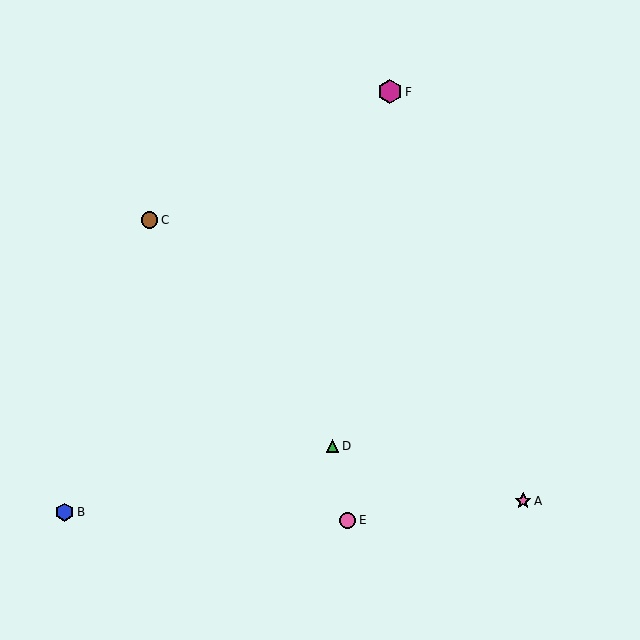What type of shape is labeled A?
Shape A is a pink star.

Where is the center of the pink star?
The center of the pink star is at (523, 501).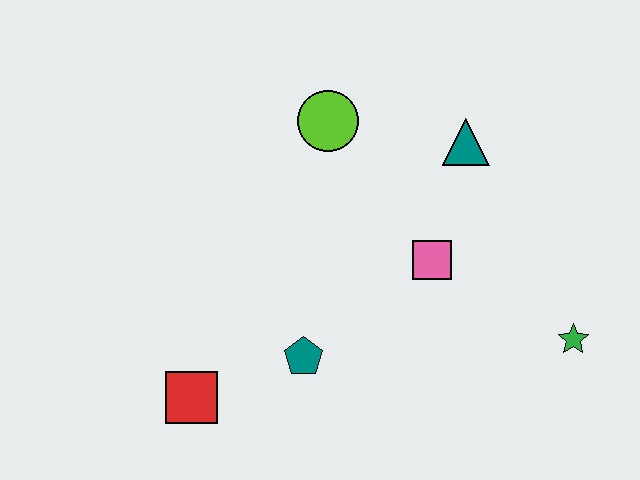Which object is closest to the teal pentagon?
The red square is closest to the teal pentagon.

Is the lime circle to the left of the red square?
No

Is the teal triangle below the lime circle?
Yes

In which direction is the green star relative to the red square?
The green star is to the right of the red square.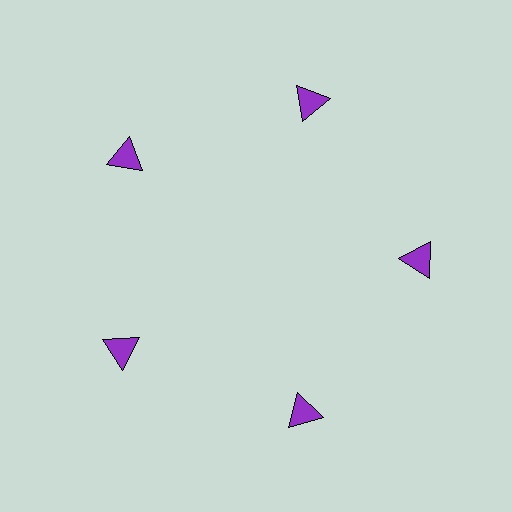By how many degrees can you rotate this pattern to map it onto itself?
The pattern maps onto itself every 72 degrees of rotation.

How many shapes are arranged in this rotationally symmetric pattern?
There are 5 shapes, arranged in 5 groups of 1.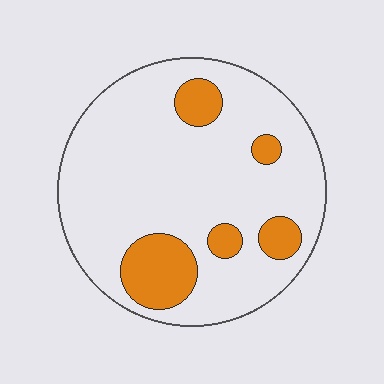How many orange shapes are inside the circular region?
5.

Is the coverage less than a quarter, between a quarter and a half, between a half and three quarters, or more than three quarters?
Less than a quarter.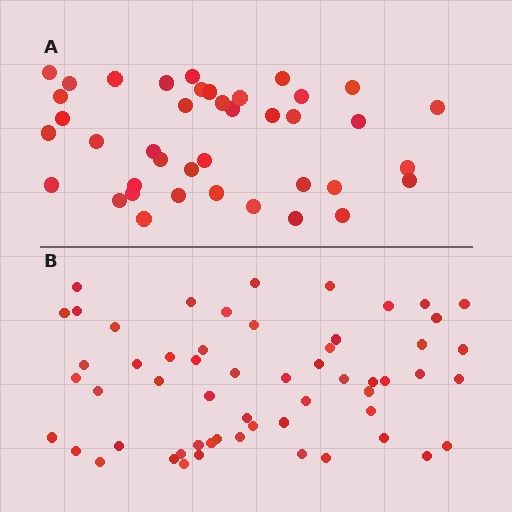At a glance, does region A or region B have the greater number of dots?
Region B (the bottom region) has more dots.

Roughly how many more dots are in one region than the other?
Region B has approximately 15 more dots than region A.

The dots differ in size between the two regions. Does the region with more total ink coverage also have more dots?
No. Region A has more total ink coverage because its dots are larger, but region B actually contains more individual dots. Total area can be misleading — the number of items is what matters here.